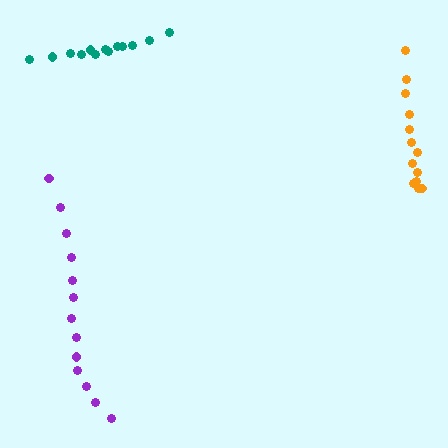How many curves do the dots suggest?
There are 3 distinct paths.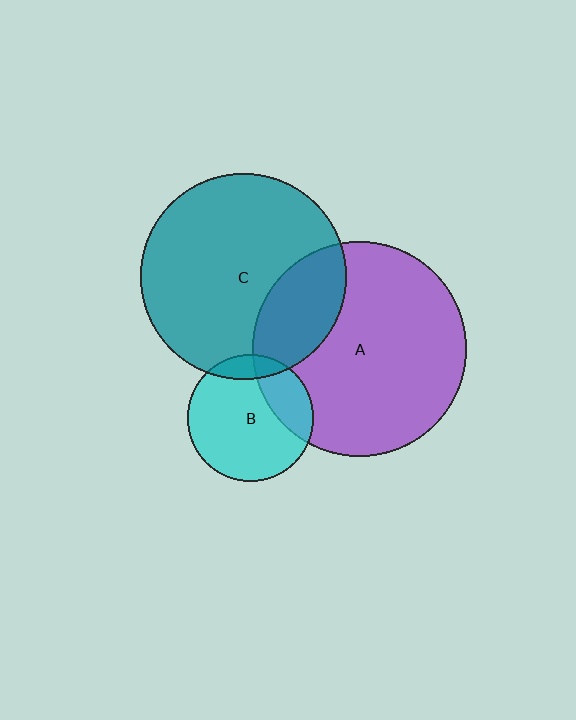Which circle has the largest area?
Circle A (purple).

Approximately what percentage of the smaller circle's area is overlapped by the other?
Approximately 25%.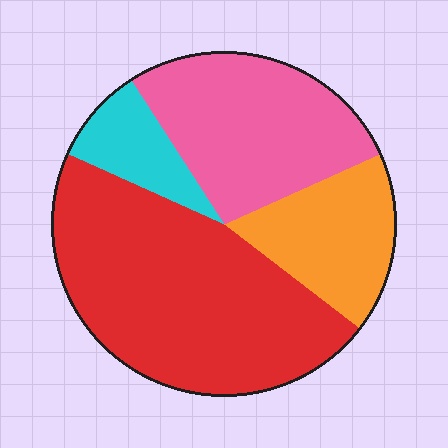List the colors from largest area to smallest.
From largest to smallest: red, pink, orange, cyan.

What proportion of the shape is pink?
Pink takes up about one quarter (1/4) of the shape.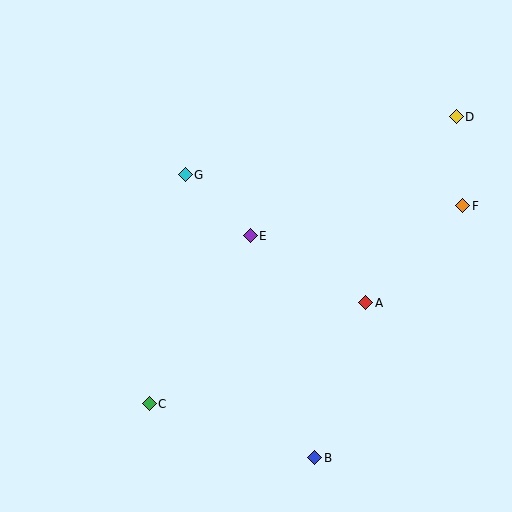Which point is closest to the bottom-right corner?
Point B is closest to the bottom-right corner.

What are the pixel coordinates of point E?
Point E is at (250, 236).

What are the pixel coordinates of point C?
Point C is at (149, 404).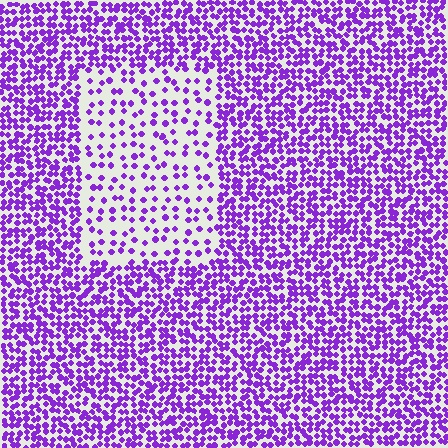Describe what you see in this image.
The image contains small purple elements arranged at two different densities. A rectangle-shaped region is visible where the elements are less densely packed than the surrounding area.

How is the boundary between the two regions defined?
The boundary is defined by a change in element density (approximately 2.5x ratio). All elements are the same color, size, and shape.